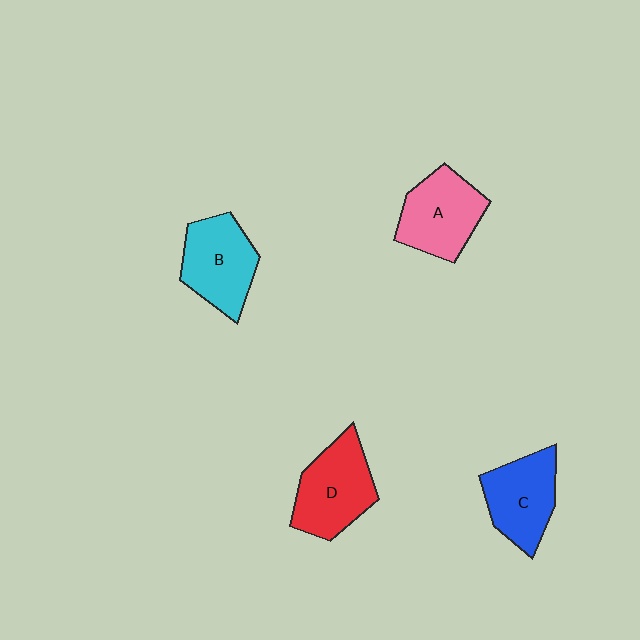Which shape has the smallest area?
Shape C (blue).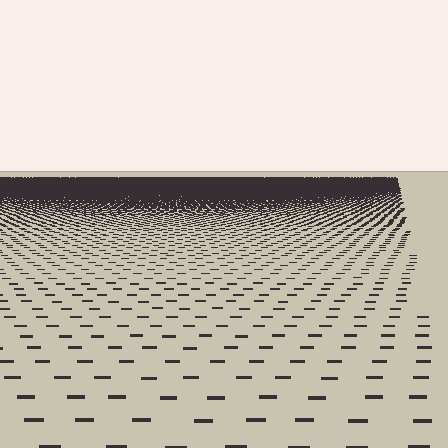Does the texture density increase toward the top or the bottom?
Density increases toward the top.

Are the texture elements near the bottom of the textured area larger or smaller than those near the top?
Larger. Near the bottom, elements are closer to the viewer and appear at a bigger on-screen size.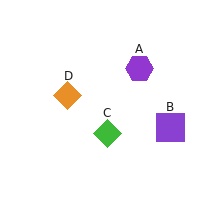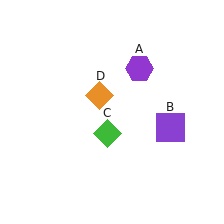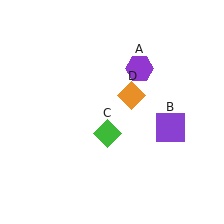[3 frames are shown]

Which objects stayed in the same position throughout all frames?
Purple hexagon (object A) and purple square (object B) and green diamond (object C) remained stationary.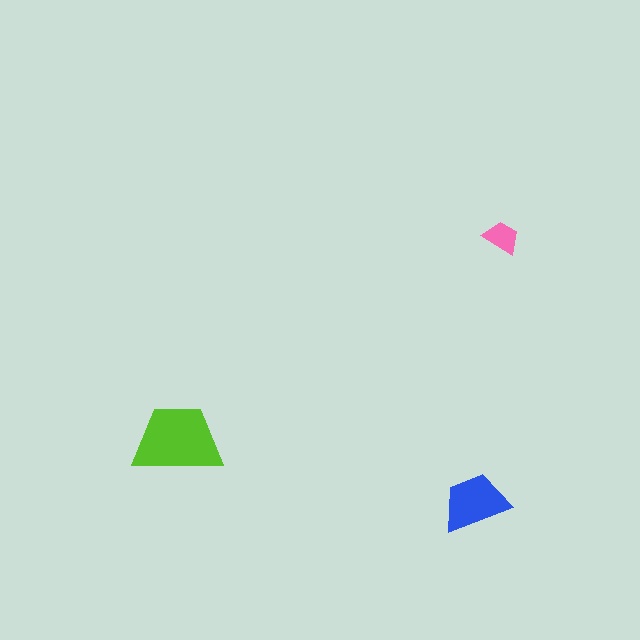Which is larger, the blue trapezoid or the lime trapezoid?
The lime one.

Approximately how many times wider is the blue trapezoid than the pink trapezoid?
About 2 times wider.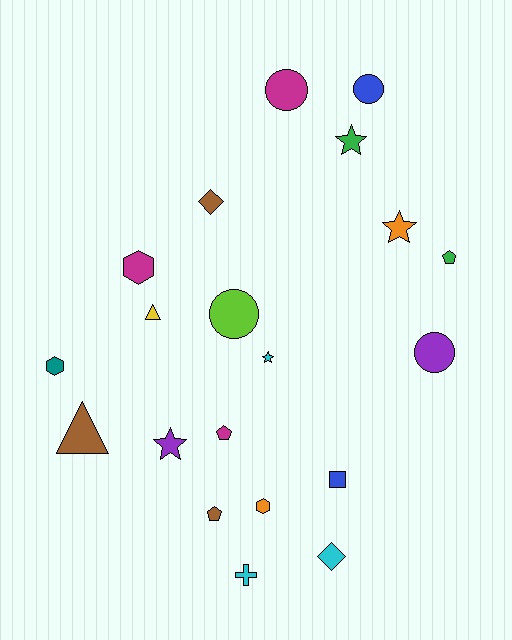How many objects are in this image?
There are 20 objects.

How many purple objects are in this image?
There are 2 purple objects.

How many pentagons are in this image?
There are 3 pentagons.